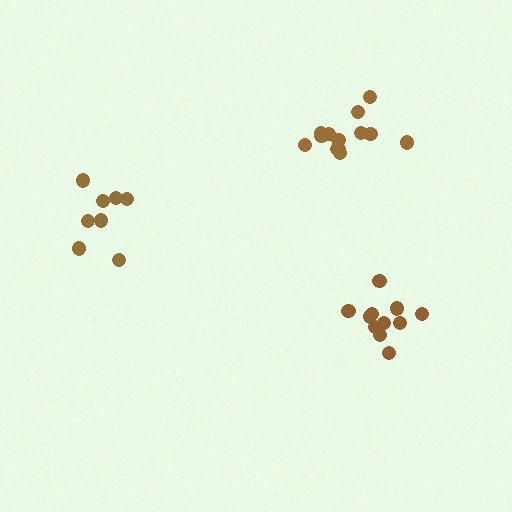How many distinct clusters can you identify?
There are 3 distinct clusters.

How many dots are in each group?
Group 1: 8 dots, Group 2: 13 dots, Group 3: 11 dots (32 total).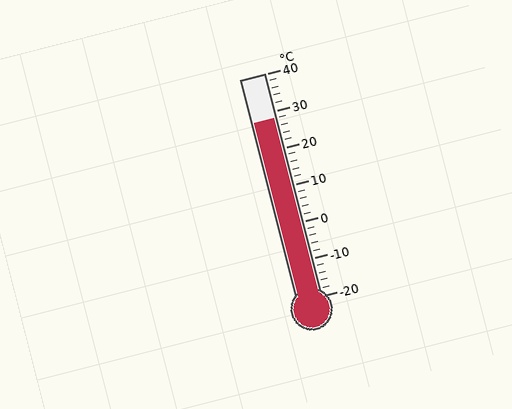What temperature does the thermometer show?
The thermometer shows approximately 28°C.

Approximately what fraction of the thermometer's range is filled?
The thermometer is filled to approximately 80% of its range.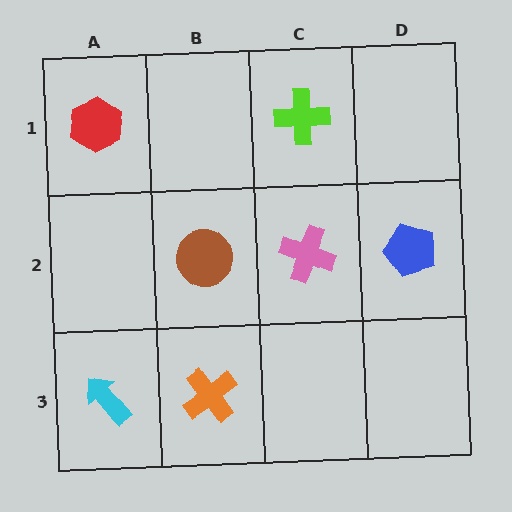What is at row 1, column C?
A lime cross.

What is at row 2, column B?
A brown circle.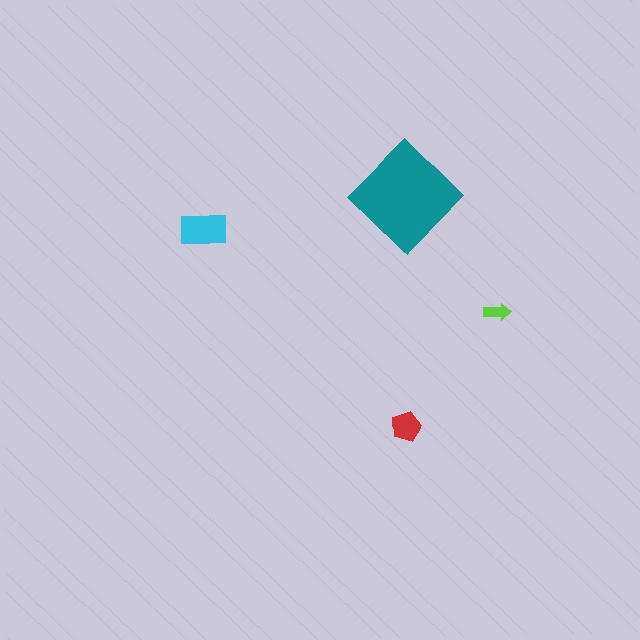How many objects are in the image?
There are 4 objects in the image.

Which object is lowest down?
The red pentagon is bottommost.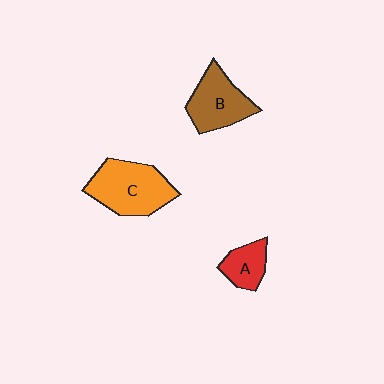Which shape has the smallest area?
Shape A (red).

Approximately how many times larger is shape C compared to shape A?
Approximately 2.2 times.